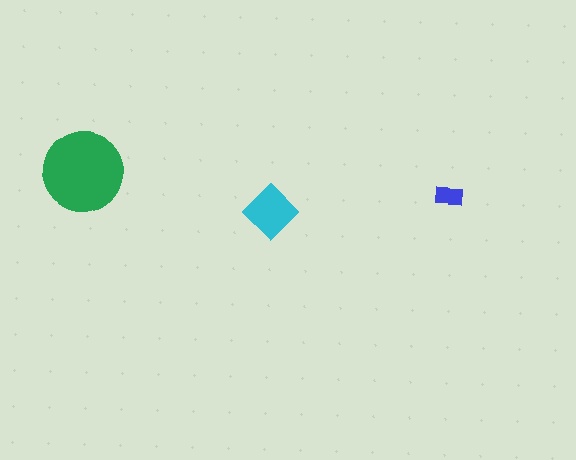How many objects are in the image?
There are 3 objects in the image.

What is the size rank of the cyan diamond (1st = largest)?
2nd.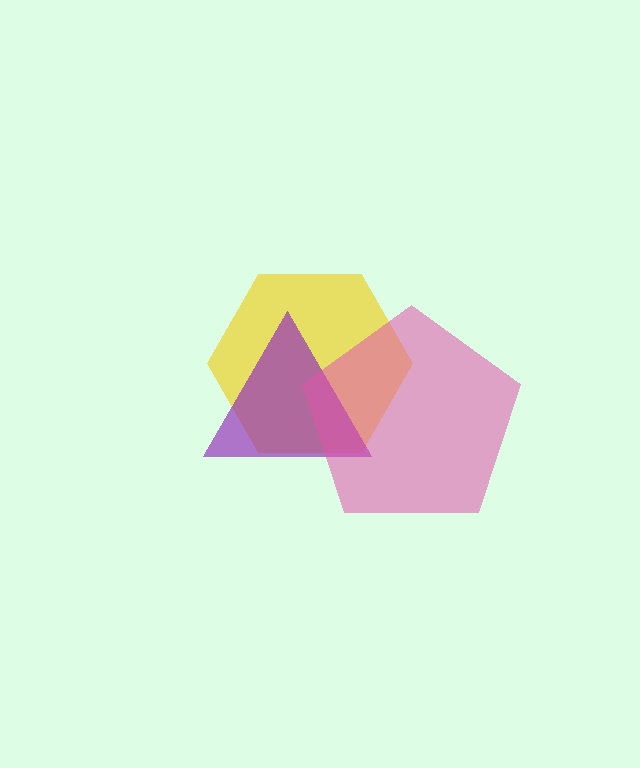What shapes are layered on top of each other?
The layered shapes are: a yellow hexagon, a purple triangle, a pink pentagon.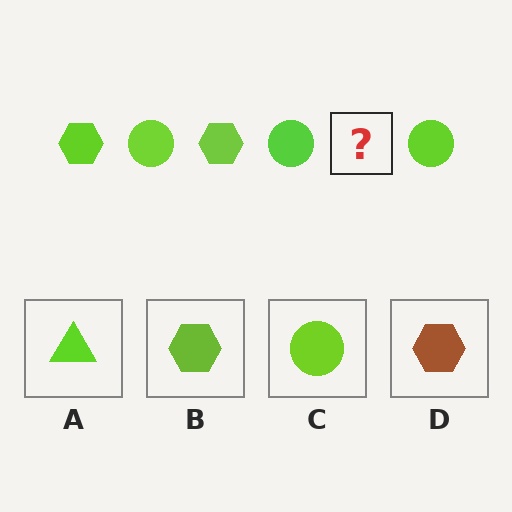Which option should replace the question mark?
Option B.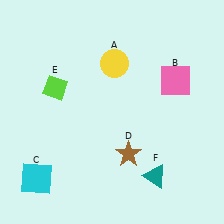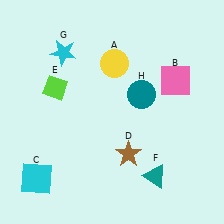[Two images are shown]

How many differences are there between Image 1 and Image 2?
There are 2 differences between the two images.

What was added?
A cyan star (G), a teal circle (H) were added in Image 2.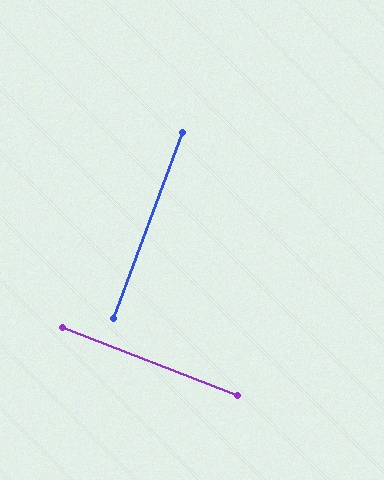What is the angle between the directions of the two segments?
Approximately 89 degrees.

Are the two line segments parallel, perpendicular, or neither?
Perpendicular — they meet at approximately 89°.